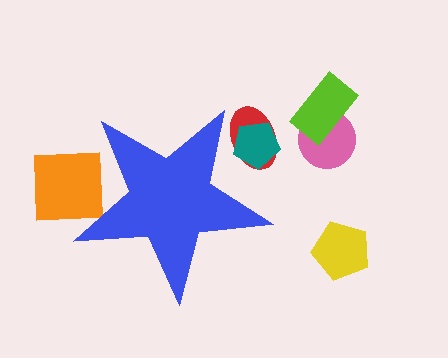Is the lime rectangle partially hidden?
No, the lime rectangle is fully visible.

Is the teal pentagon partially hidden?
Yes, the teal pentagon is partially hidden behind the blue star.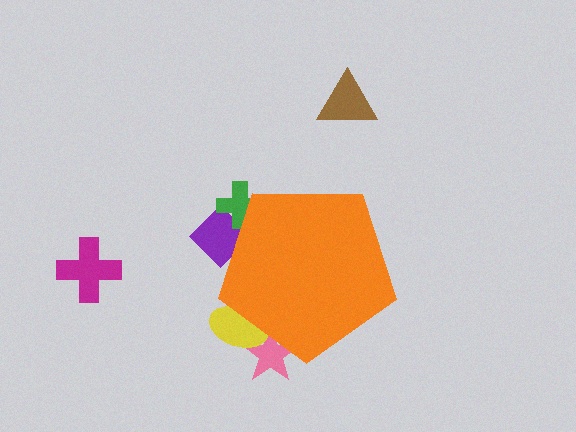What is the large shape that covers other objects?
An orange pentagon.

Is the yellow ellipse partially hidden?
Yes, the yellow ellipse is partially hidden behind the orange pentagon.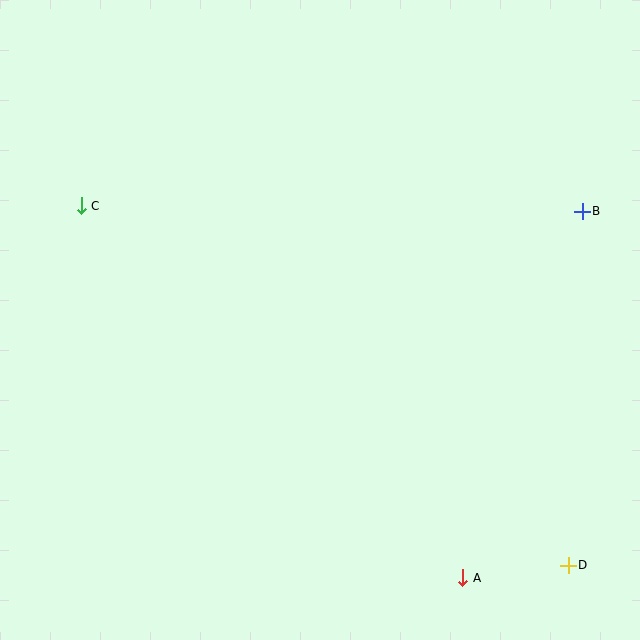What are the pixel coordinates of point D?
Point D is at (568, 565).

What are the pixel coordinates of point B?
Point B is at (582, 211).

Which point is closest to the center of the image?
Point C at (81, 206) is closest to the center.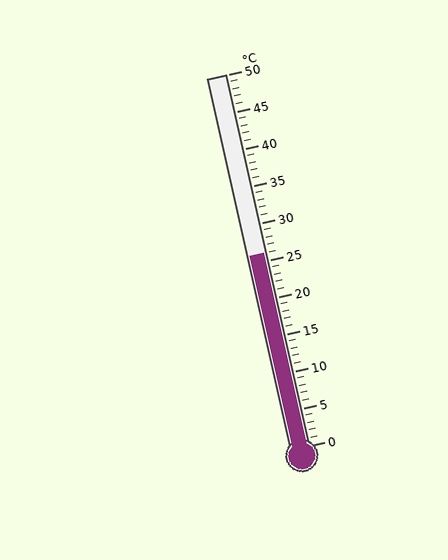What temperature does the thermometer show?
The thermometer shows approximately 26°C.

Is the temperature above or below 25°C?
The temperature is above 25°C.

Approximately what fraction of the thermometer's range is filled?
The thermometer is filled to approximately 50% of its range.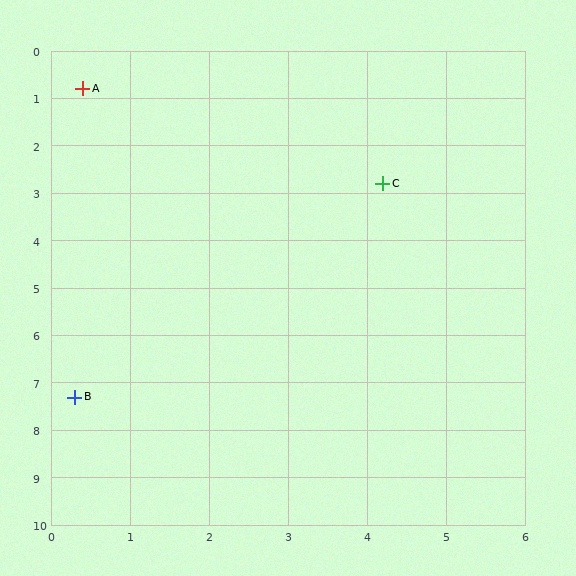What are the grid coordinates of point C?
Point C is at approximately (4.2, 2.8).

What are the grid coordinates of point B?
Point B is at approximately (0.3, 7.3).